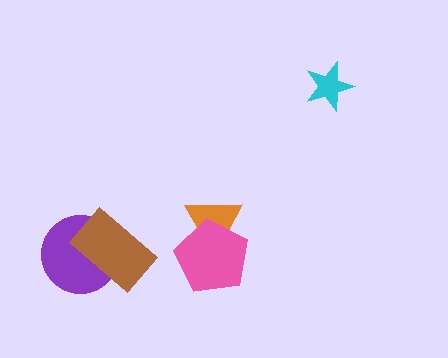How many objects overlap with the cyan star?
0 objects overlap with the cyan star.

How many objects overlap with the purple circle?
1 object overlaps with the purple circle.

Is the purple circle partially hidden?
Yes, it is partially covered by another shape.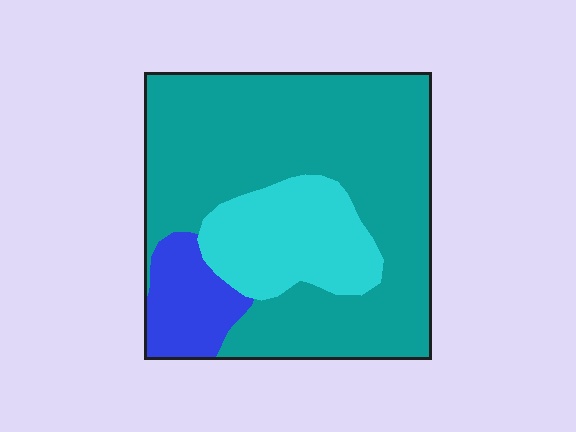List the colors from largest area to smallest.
From largest to smallest: teal, cyan, blue.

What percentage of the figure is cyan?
Cyan covers around 20% of the figure.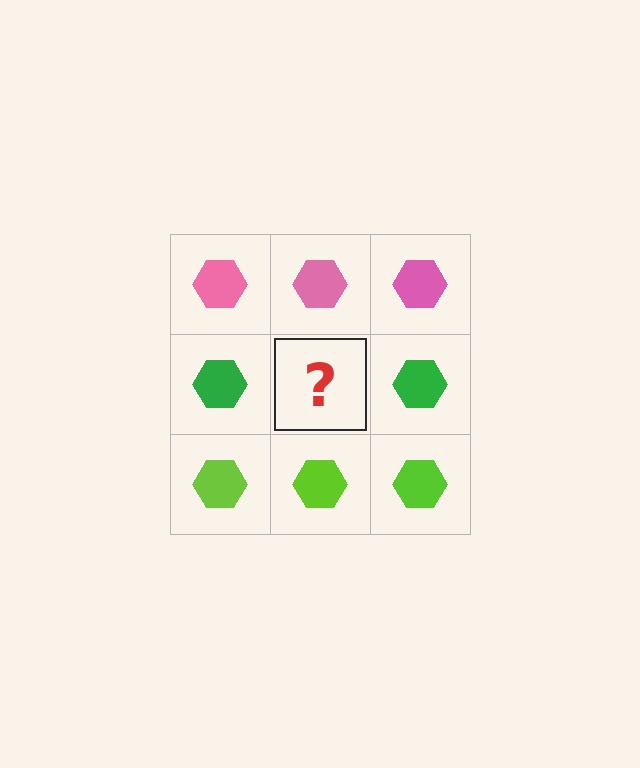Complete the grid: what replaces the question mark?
The question mark should be replaced with a green hexagon.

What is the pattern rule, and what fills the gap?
The rule is that each row has a consistent color. The gap should be filled with a green hexagon.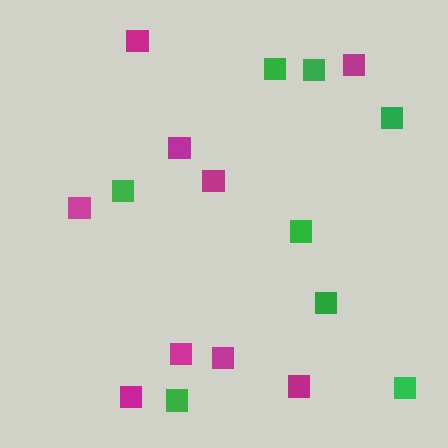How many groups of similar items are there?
There are 2 groups: one group of magenta squares (9) and one group of green squares (8).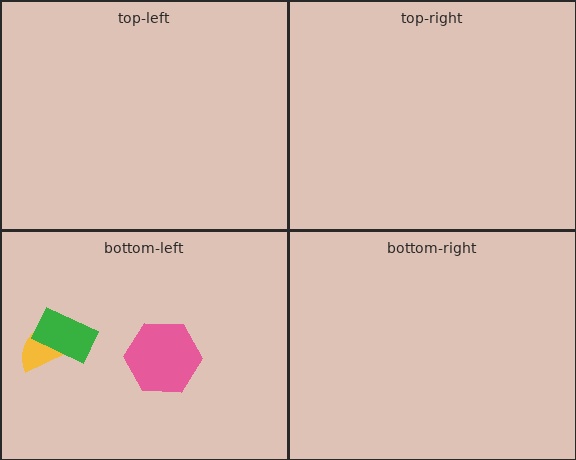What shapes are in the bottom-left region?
The yellow semicircle, the pink hexagon, the green rectangle.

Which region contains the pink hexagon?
The bottom-left region.